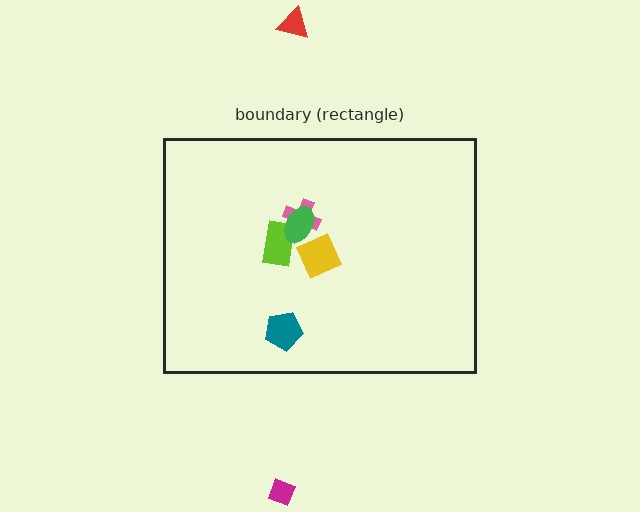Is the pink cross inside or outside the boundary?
Inside.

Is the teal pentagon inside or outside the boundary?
Inside.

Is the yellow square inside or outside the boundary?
Inside.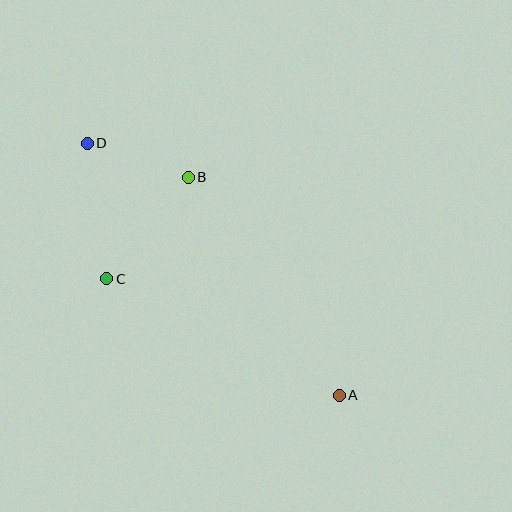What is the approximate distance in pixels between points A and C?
The distance between A and C is approximately 260 pixels.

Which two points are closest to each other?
Points B and D are closest to each other.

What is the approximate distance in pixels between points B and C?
The distance between B and C is approximately 130 pixels.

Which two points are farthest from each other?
Points A and D are farthest from each other.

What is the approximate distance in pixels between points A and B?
The distance between A and B is approximately 265 pixels.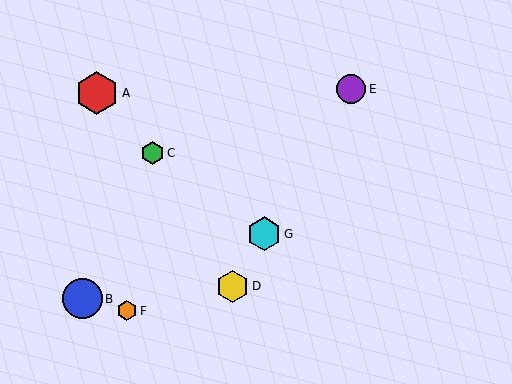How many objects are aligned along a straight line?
3 objects (D, E, G) are aligned along a straight line.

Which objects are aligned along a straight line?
Objects D, E, G are aligned along a straight line.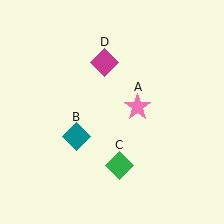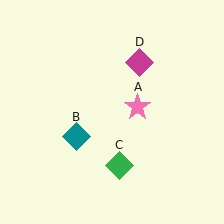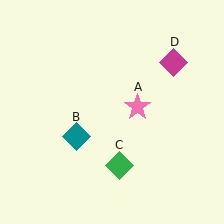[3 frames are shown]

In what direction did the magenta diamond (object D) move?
The magenta diamond (object D) moved right.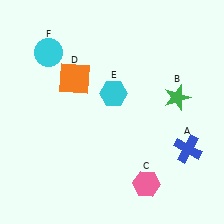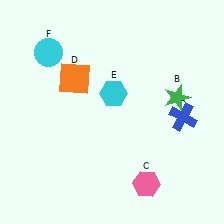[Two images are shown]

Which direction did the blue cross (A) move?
The blue cross (A) moved up.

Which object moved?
The blue cross (A) moved up.